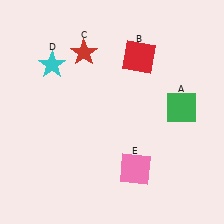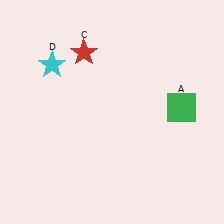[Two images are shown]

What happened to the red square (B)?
The red square (B) was removed in Image 2. It was in the top-right area of Image 1.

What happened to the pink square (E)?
The pink square (E) was removed in Image 2. It was in the bottom-right area of Image 1.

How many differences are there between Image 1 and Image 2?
There are 2 differences between the two images.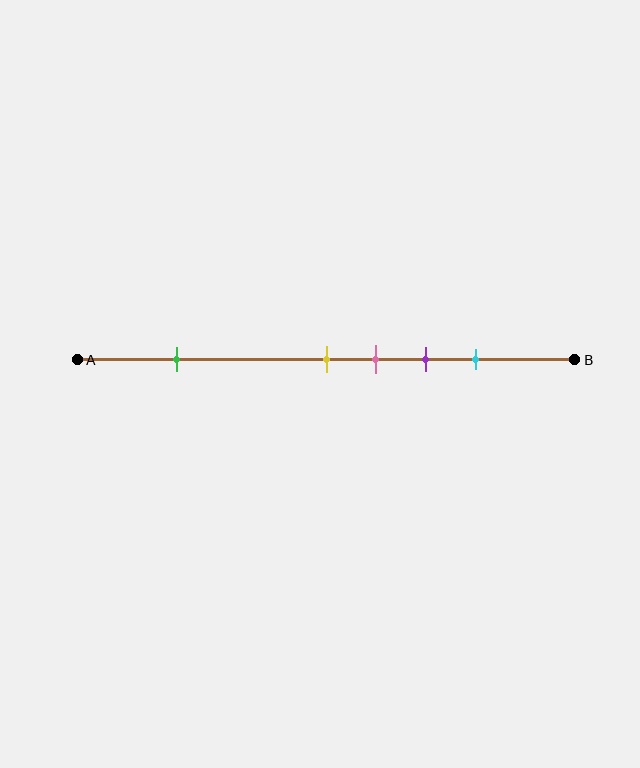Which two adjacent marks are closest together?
The yellow and pink marks are the closest adjacent pair.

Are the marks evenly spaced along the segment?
No, the marks are not evenly spaced.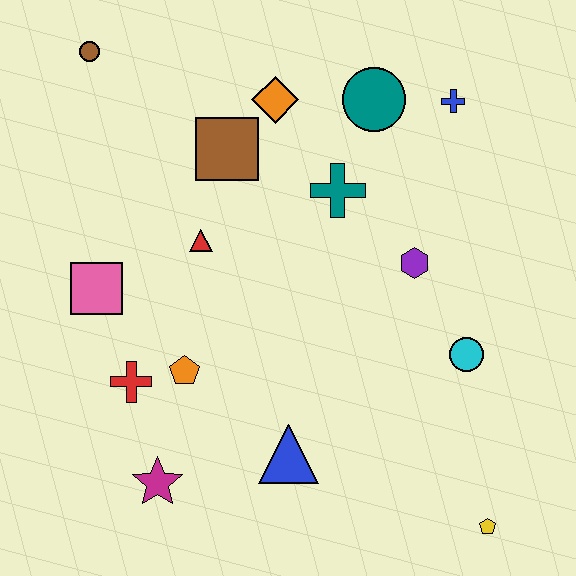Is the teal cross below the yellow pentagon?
No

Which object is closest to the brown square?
The orange diamond is closest to the brown square.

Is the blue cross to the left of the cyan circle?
Yes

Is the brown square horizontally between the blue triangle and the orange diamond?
No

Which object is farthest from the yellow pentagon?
The brown circle is farthest from the yellow pentagon.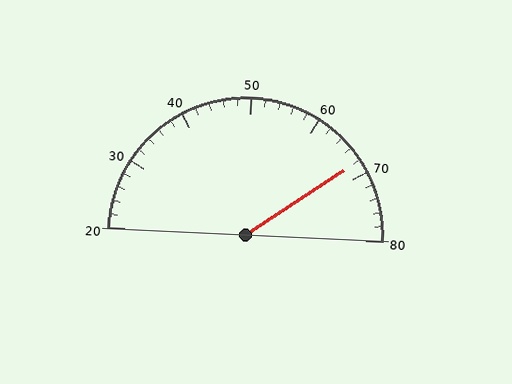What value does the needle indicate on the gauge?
The needle indicates approximately 68.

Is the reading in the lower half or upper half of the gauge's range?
The reading is in the upper half of the range (20 to 80).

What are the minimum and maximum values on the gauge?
The gauge ranges from 20 to 80.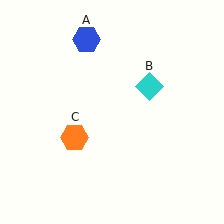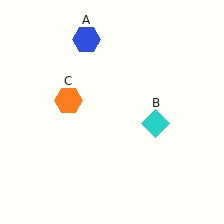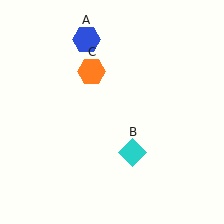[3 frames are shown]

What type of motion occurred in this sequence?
The cyan diamond (object B), orange hexagon (object C) rotated clockwise around the center of the scene.